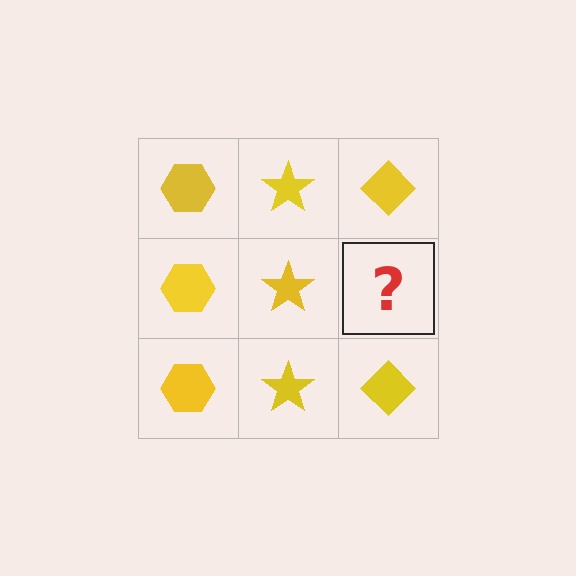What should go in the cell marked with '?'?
The missing cell should contain a yellow diamond.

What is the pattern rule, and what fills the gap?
The rule is that each column has a consistent shape. The gap should be filled with a yellow diamond.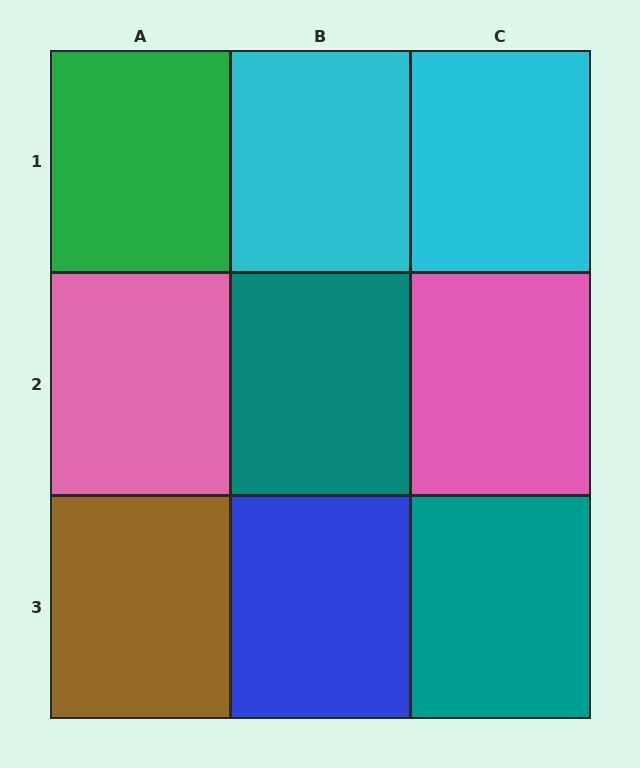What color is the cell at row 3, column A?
Brown.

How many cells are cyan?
2 cells are cyan.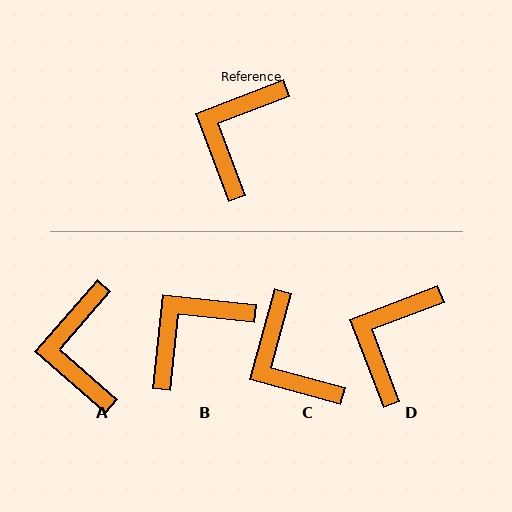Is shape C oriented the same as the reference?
No, it is off by about 54 degrees.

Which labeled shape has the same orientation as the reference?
D.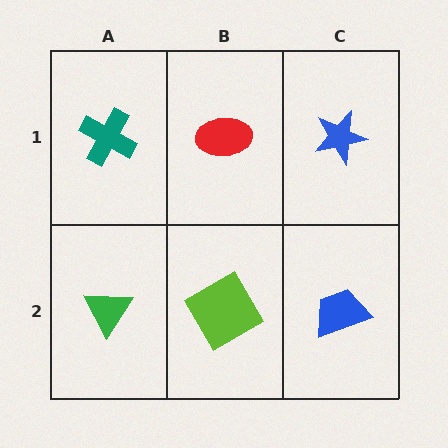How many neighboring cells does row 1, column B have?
3.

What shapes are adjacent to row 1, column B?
A lime diamond (row 2, column B), a teal cross (row 1, column A), a blue star (row 1, column C).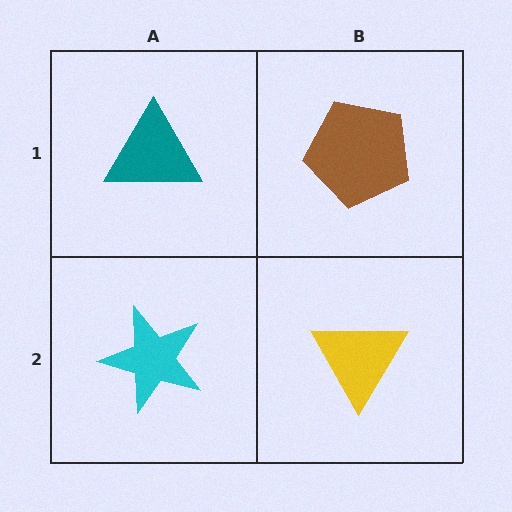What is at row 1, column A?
A teal triangle.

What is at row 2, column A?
A cyan star.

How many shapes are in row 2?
2 shapes.